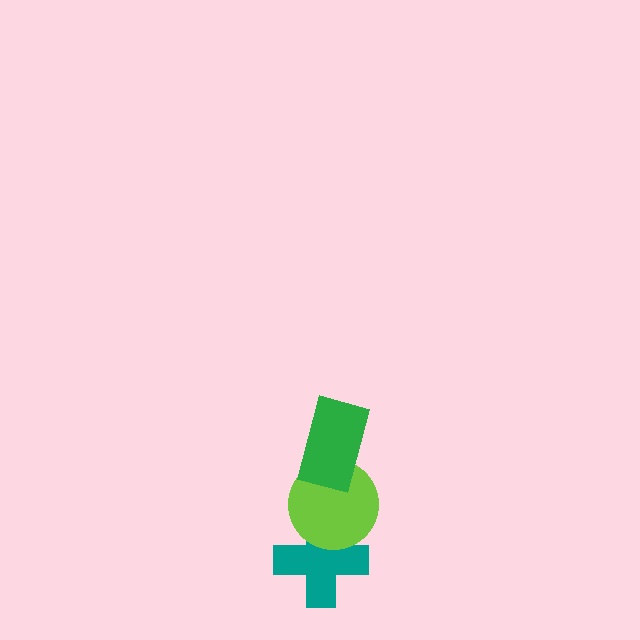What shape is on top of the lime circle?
The green rectangle is on top of the lime circle.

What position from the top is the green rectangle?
The green rectangle is 1st from the top.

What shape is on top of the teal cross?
The lime circle is on top of the teal cross.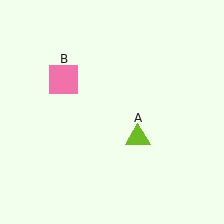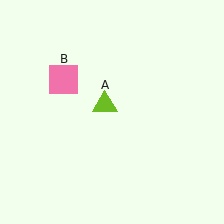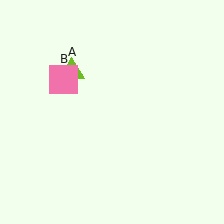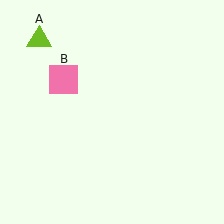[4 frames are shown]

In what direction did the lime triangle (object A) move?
The lime triangle (object A) moved up and to the left.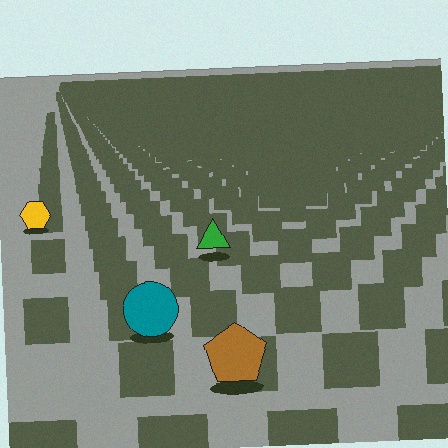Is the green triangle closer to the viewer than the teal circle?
No. The teal circle is closer — you can tell from the texture gradient: the ground texture is coarser near it.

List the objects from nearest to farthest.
From nearest to farthest: the brown pentagon, the teal circle, the green triangle, the yellow hexagon.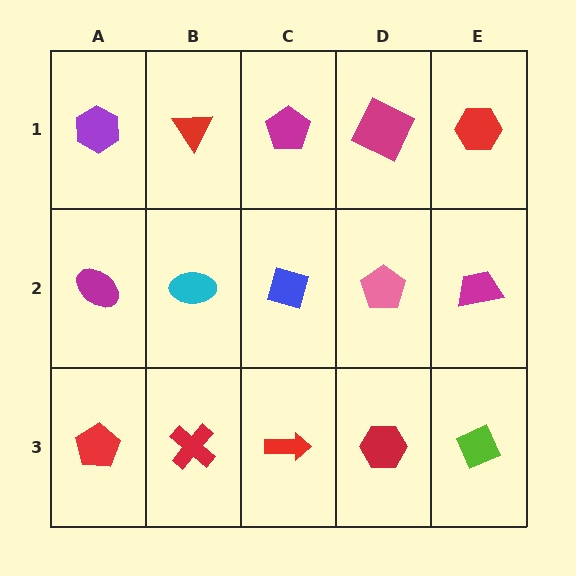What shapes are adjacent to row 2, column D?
A magenta square (row 1, column D), a red hexagon (row 3, column D), a blue square (row 2, column C), a magenta trapezoid (row 2, column E).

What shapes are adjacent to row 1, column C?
A blue square (row 2, column C), a red triangle (row 1, column B), a magenta square (row 1, column D).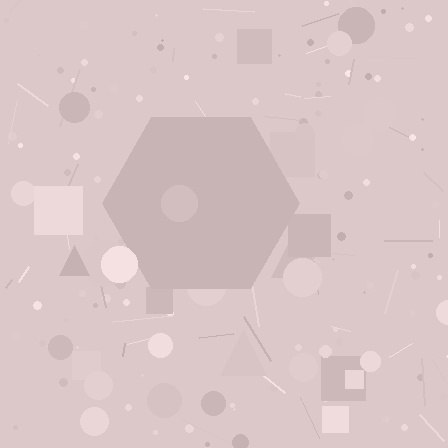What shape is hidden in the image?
A hexagon is hidden in the image.